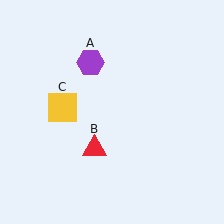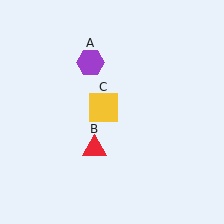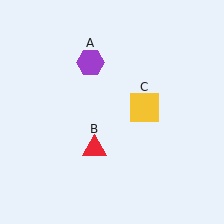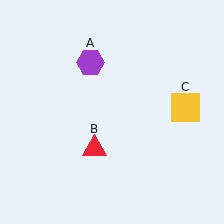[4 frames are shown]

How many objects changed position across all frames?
1 object changed position: yellow square (object C).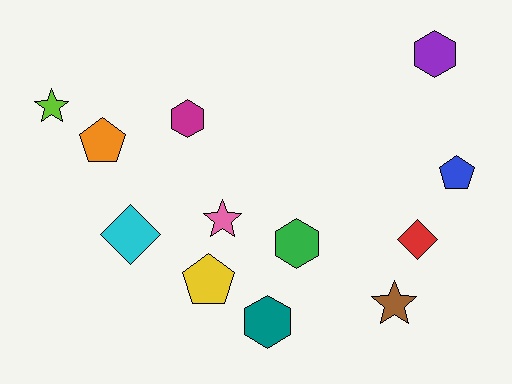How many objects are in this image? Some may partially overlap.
There are 12 objects.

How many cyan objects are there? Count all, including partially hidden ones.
There is 1 cyan object.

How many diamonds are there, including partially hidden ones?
There are 2 diamonds.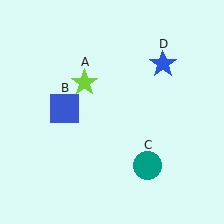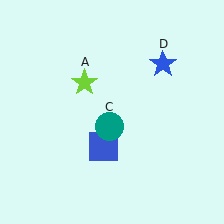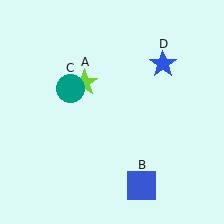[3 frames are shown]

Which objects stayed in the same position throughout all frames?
Lime star (object A) and blue star (object D) remained stationary.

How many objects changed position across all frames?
2 objects changed position: blue square (object B), teal circle (object C).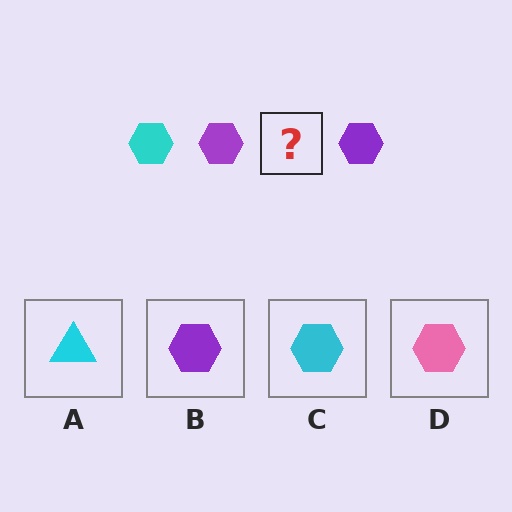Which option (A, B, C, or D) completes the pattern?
C.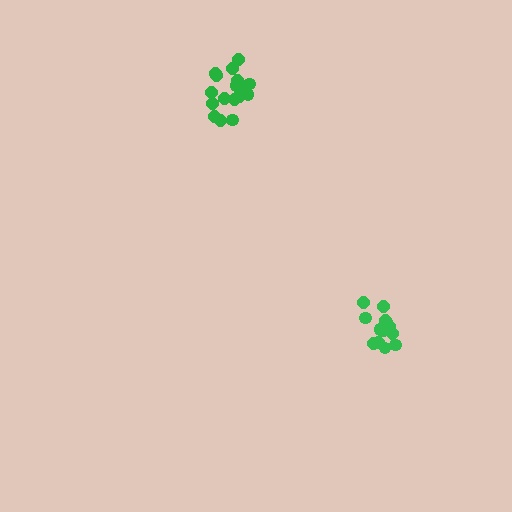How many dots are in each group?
Group 1: 14 dots, Group 2: 19 dots (33 total).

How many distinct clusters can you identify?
There are 2 distinct clusters.